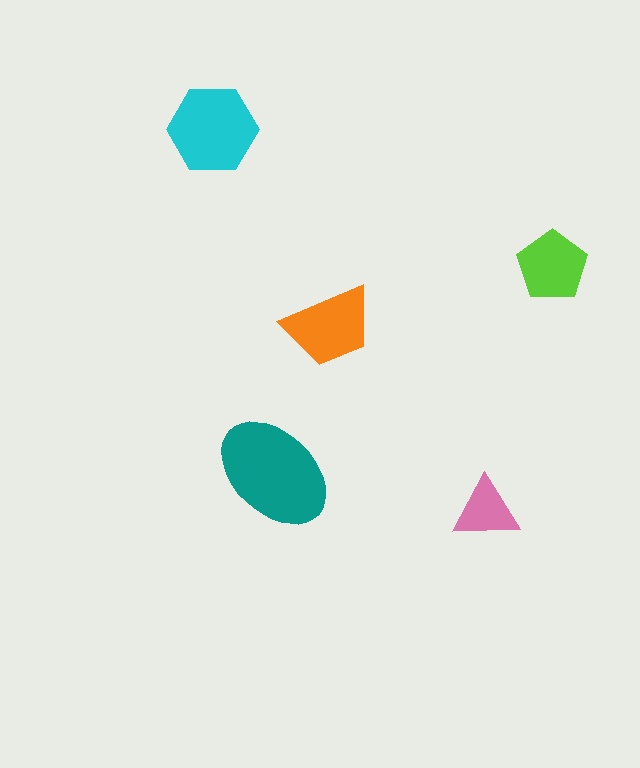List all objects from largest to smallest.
The teal ellipse, the cyan hexagon, the orange trapezoid, the lime pentagon, the pink triangle.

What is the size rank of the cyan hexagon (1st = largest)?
2nd.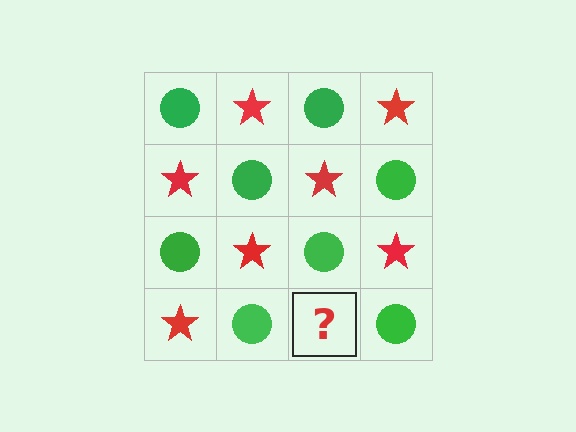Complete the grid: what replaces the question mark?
The question mark should be replaced with a red star.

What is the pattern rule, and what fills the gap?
The rule is that it alternates green circle and red star in a checkerboard pattern. The gap should be filled with a red star.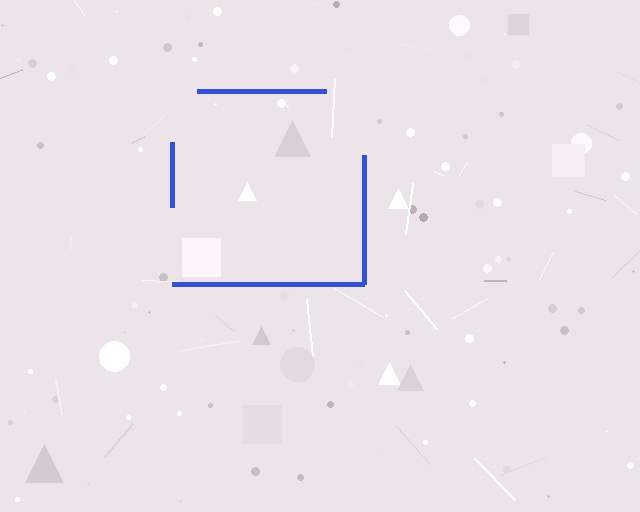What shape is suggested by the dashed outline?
The dashed outline suggests a square.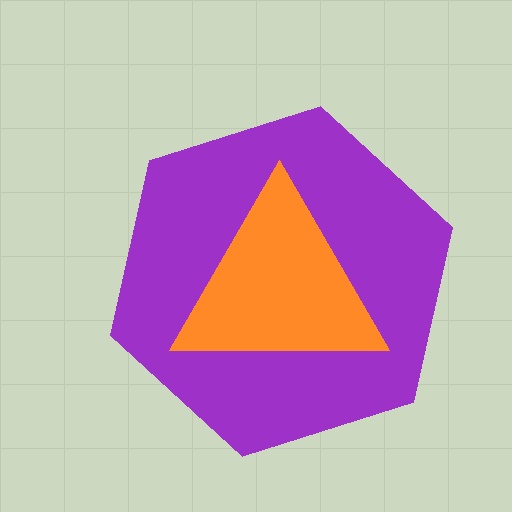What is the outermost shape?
The purple hexagon.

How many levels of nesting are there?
2.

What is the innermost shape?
The orange triangle.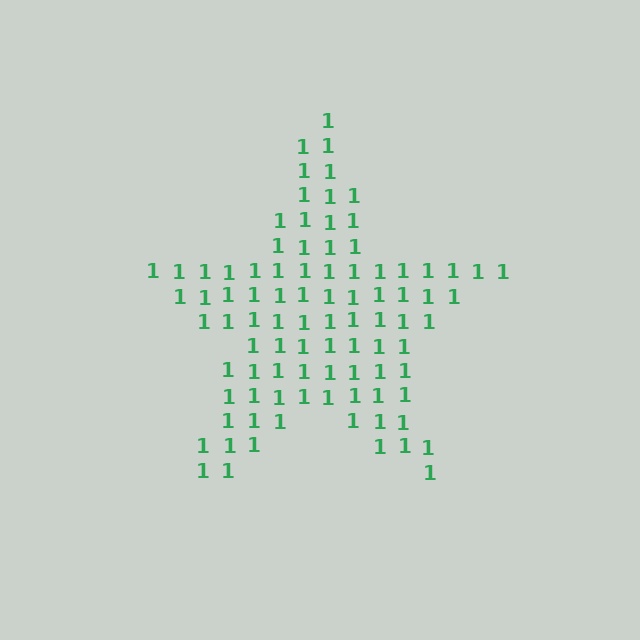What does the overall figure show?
The overall figure shows a star.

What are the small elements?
The small elements are digit 1's.